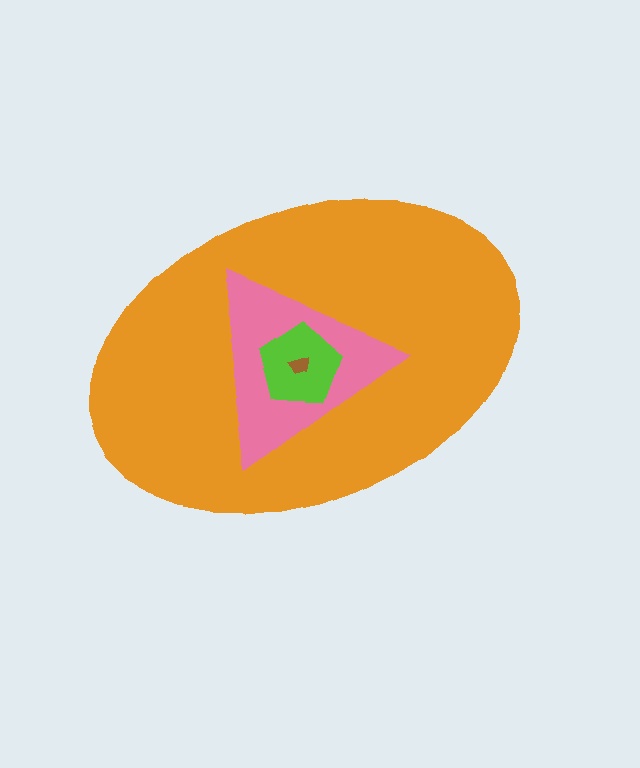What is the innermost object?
The brown trapezoid.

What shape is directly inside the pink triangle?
The lime pentagon.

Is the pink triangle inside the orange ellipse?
Yes.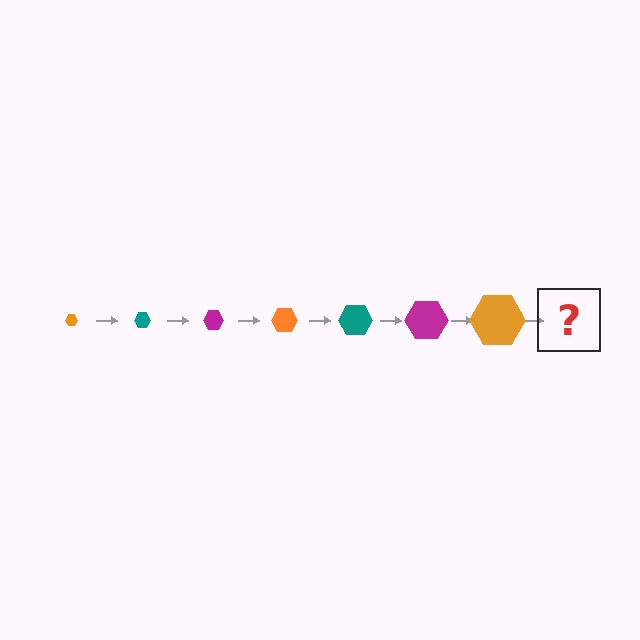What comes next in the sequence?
The next element should be a teal hexagon, larger than the previous one.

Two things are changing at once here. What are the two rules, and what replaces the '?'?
The two rules are that the hexagon grows larger each step and the color cycles through orange, teal, and magenta. The '?' should be a teal hexagon, larger than the previous one.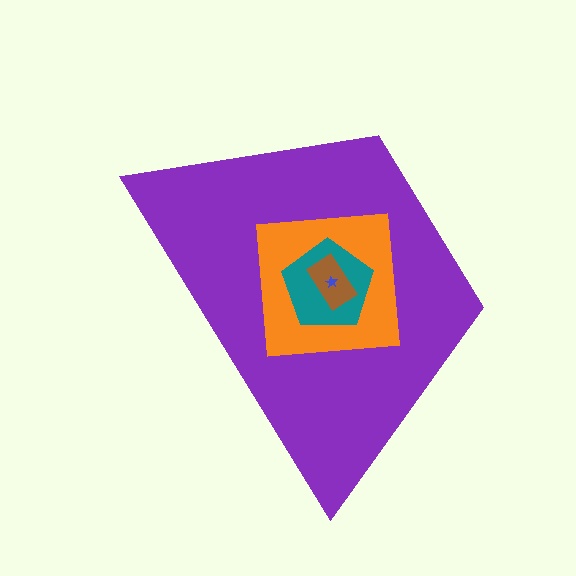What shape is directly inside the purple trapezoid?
The orange square.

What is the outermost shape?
The purple trapezoid.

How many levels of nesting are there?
5.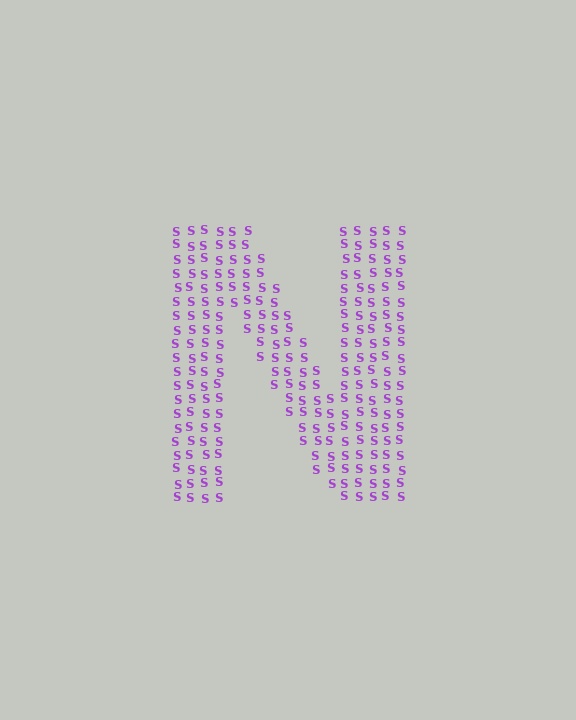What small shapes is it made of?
It is made of small letter S's.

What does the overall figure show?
The overall figure shows the letter N.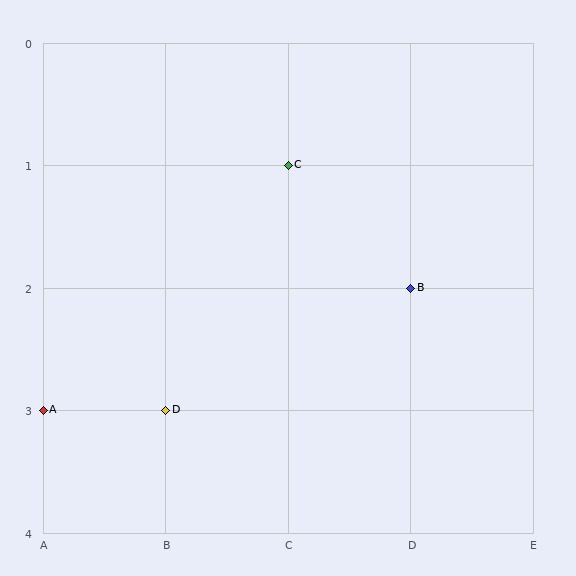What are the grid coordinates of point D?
Point D is at grid coordinates (B, 3).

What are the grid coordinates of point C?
Point C is at grid coordinates (C, 1).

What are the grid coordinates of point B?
Point B is at grid coordinates (D, 2).